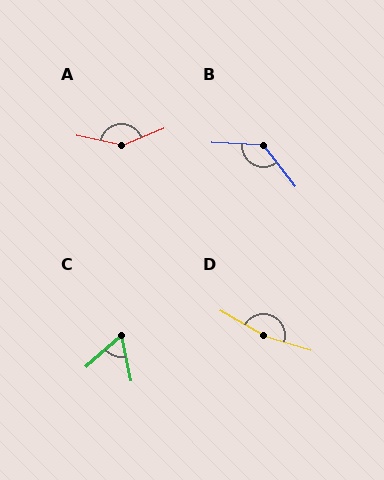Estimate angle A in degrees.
Approximately 145 degrees.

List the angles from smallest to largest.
C (60°), B (131°), A (145°), D (167°).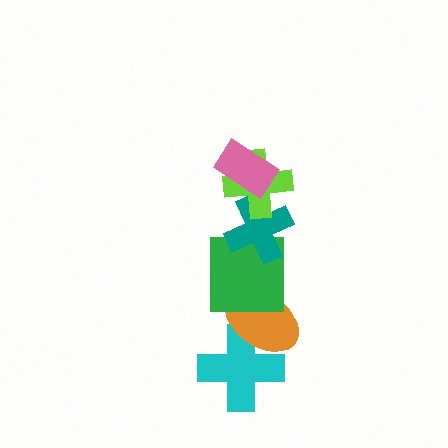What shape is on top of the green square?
The teal cross is on top of the green square.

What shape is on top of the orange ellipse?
The green square is on top of the orange ellipse.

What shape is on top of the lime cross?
The pink rectangle is on top of the lime cross.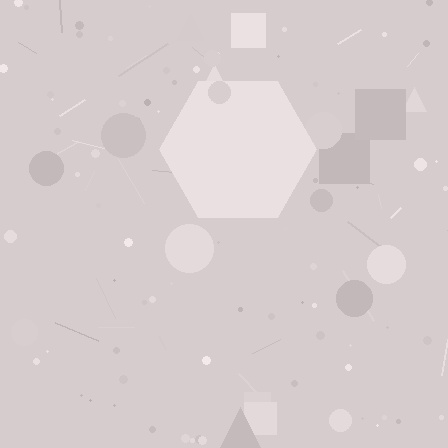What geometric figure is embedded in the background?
A hexagon is embedded in the background.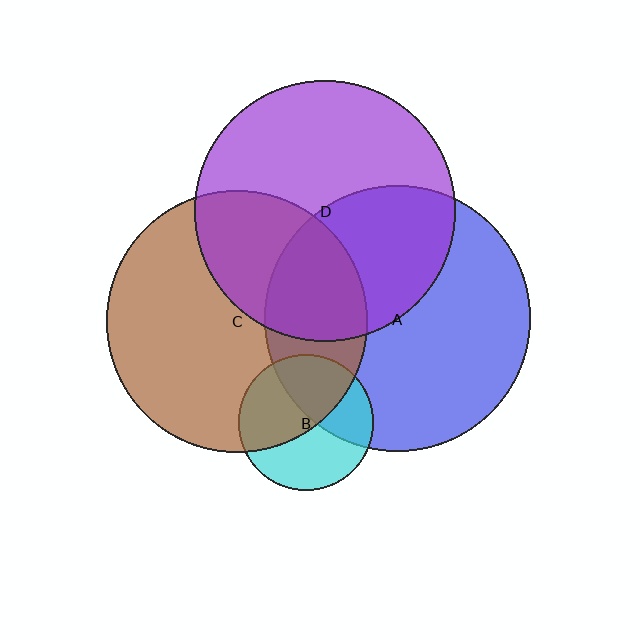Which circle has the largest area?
Circle A (blue).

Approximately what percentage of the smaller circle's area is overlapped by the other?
Approximately 35%.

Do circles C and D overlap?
Yes.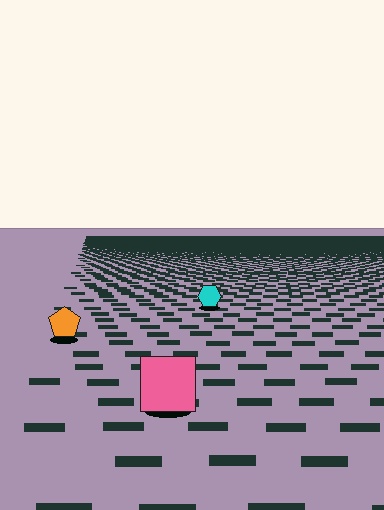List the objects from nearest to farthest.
From nearest to farthest: the pink square, the orange pentagon, the cyan hexagon.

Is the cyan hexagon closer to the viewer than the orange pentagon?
No. The orange pentagon is closer — you can tell from the texture gradient: the ground texture is coarser near it.